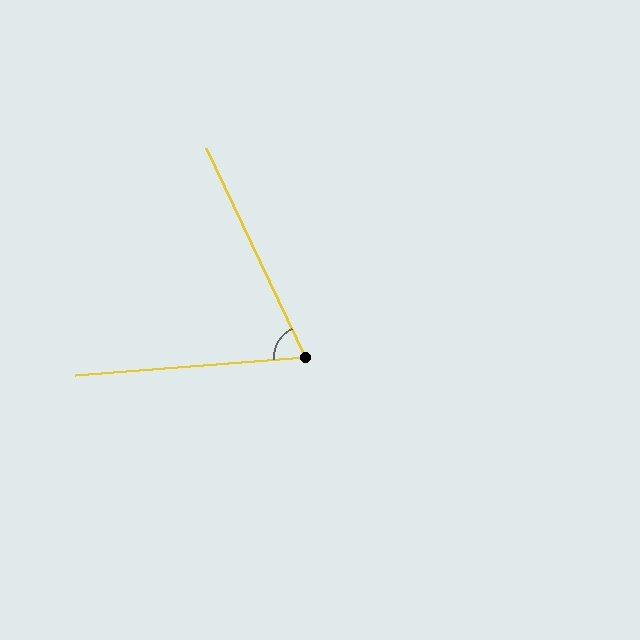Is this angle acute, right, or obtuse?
It is acute.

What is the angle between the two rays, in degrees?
Approximately 69 degrees.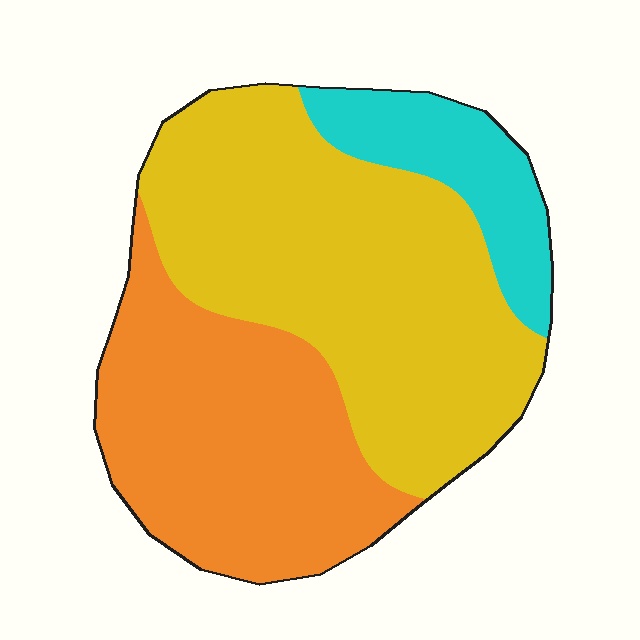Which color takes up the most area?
Yellow, at roughly 50%.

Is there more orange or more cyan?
Orange.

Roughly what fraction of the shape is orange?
Orange takes up about three eighths (3/8) of the shape.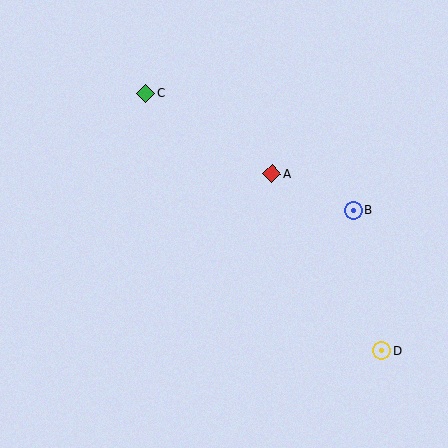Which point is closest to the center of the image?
Point A at (272, 174) is closest to the center.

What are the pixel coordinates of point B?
Point B is at (353, 211).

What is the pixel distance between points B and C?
The distance between B and C is 238 pixels.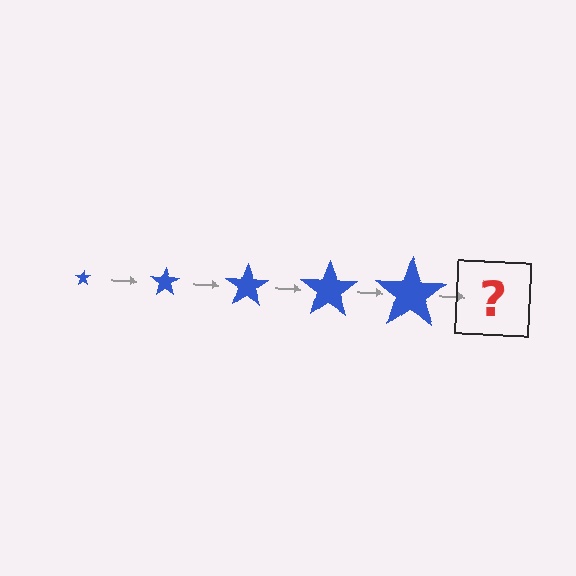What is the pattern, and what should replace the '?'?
The pattern is that the star gets progressively larger each step. The '?' should be a blue star, larger than the previous one.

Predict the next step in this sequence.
The next step is a blue star, larger than the previous one.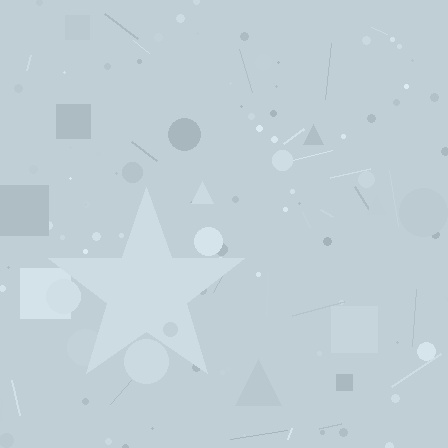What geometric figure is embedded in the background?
A star is embedded in the background.